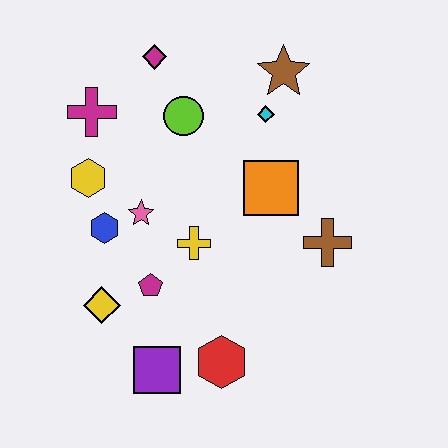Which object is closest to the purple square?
The red hexagon is closest to the purple square.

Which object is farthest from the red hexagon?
The magenta diamond is farthest from the red hexagon.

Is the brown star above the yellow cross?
Yes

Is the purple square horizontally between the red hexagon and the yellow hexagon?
Yes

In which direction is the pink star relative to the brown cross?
The pink star is to the left of the brown cross.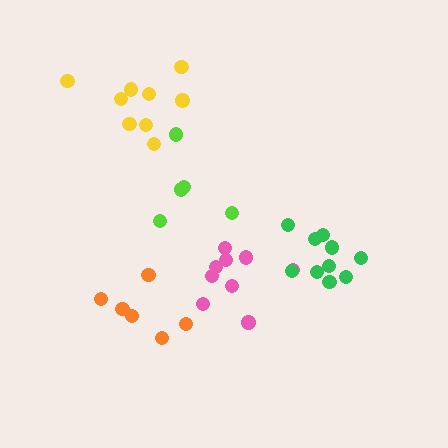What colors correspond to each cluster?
The clusters are colored: orange, lime, pink, green, yellow.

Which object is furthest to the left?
The orange cluster is leftmost.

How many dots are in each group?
Group 1: 6 dots, Group 2: 5 dots, Group 3: 9 dots, Group 4: 10 dots, Group 5: 9 dots (39 total).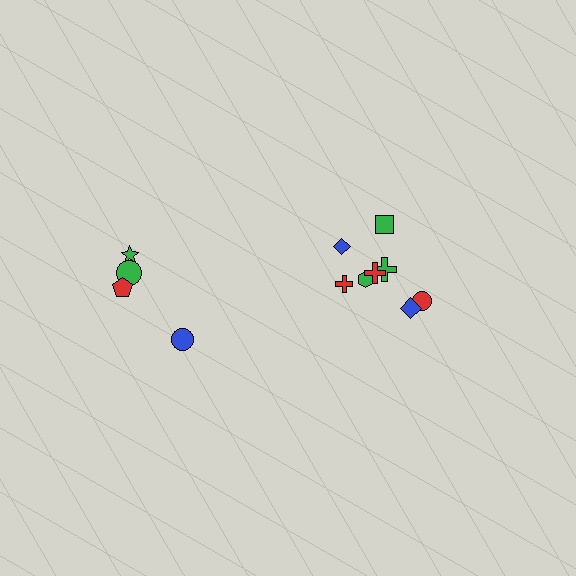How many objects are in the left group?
There are 4 objects.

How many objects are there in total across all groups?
There are 12 objects.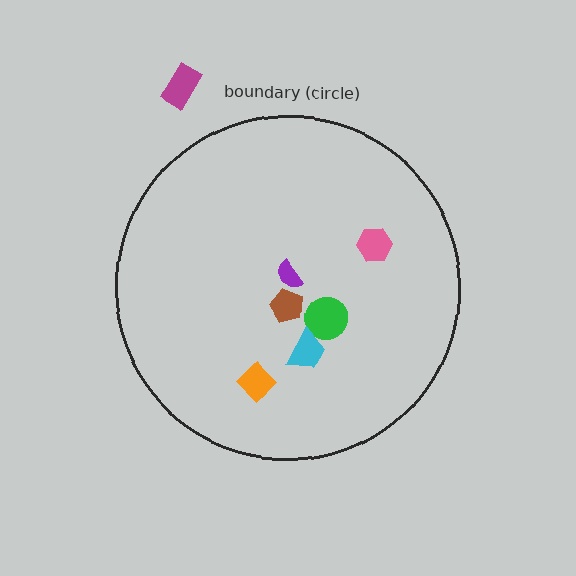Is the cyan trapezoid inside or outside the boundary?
Inside.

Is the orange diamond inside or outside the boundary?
Inside.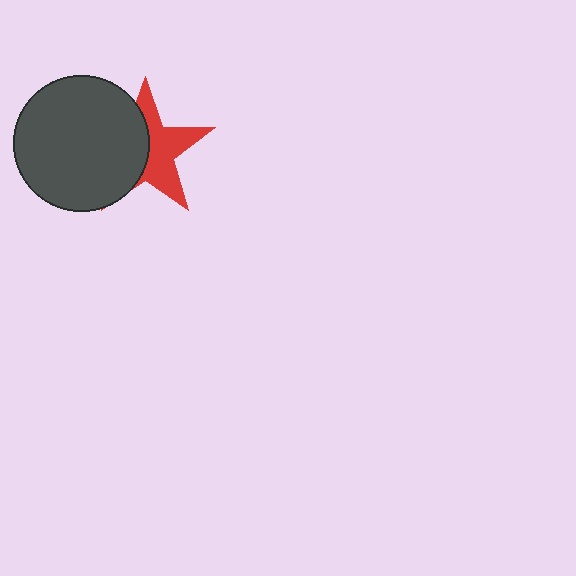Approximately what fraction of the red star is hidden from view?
Roughly 48% of the red star is hidden behind the dark gray circle.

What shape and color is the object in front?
The object in front is a dark gray circle.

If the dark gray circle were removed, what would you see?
You would see the complete red star.